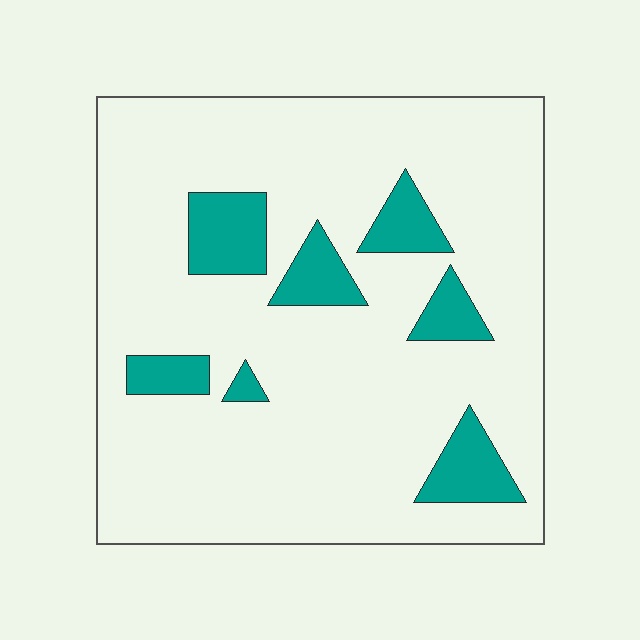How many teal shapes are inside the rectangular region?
7.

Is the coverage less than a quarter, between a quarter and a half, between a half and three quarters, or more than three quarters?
Less than a quarter.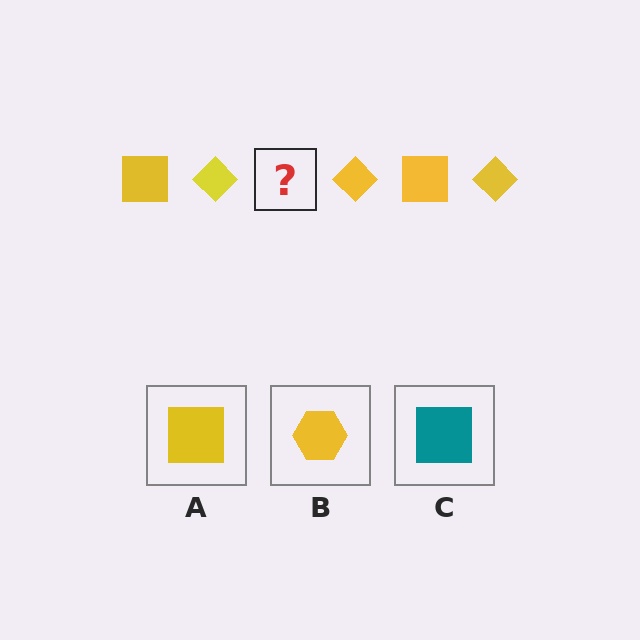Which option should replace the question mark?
Option A.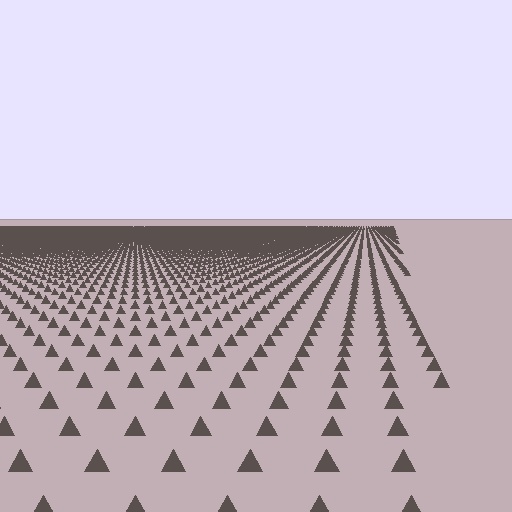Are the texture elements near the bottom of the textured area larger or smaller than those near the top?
Larger. Near the bottom, elements are closer to the viewer and appear at a bigger on-screen size.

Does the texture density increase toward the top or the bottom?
Density increases toward the top.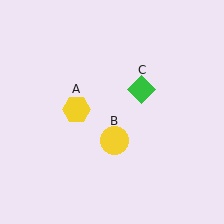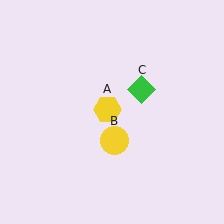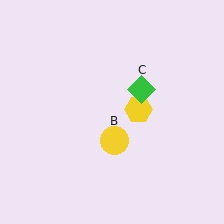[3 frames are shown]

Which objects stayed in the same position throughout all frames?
Yellow circle (object B) and green diamond (object C) remained stationary.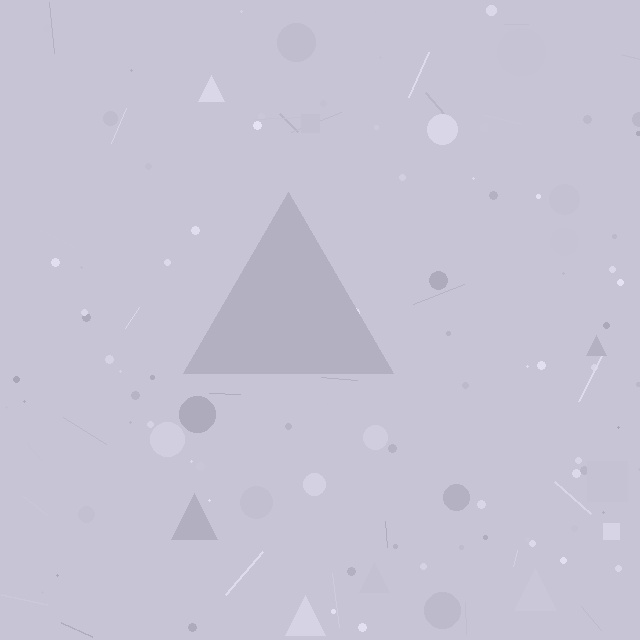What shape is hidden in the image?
A triangle is hidden in the image.